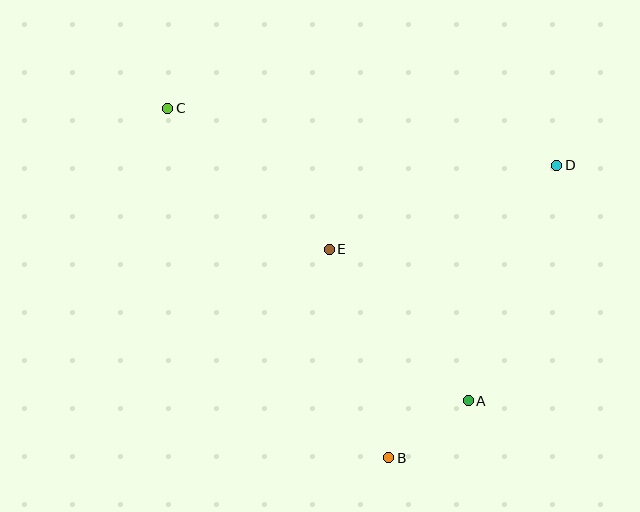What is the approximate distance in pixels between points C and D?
The distance between C and D is approximately 393 pixels.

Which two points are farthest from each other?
Points A and C are farthest from each other.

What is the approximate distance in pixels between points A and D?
The distance between A and D is approximately 252 pixels.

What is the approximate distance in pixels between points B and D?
The distance between B and D is approximately 337 pixels.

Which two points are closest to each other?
Points A and B are closest to each other.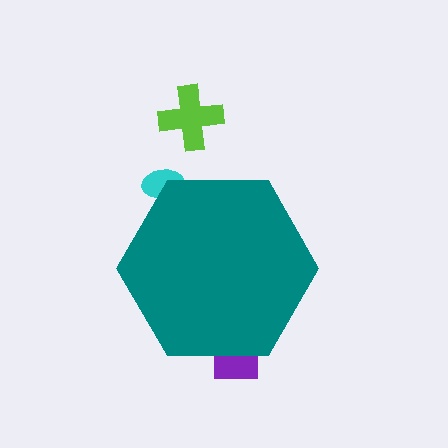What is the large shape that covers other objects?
A teal hexagon.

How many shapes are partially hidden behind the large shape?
2 shapes are partially hidden.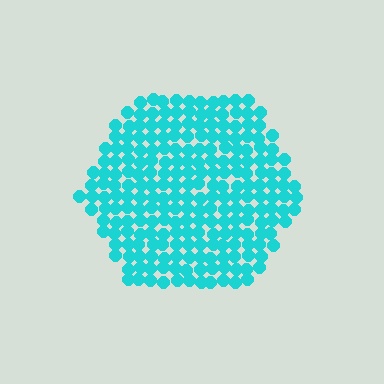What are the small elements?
The small elements are circles.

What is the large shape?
The large shape is a hexagon.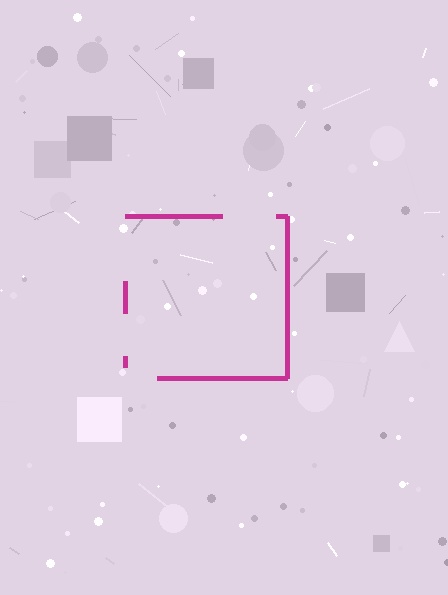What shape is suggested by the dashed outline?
The dashed outline suggests a square.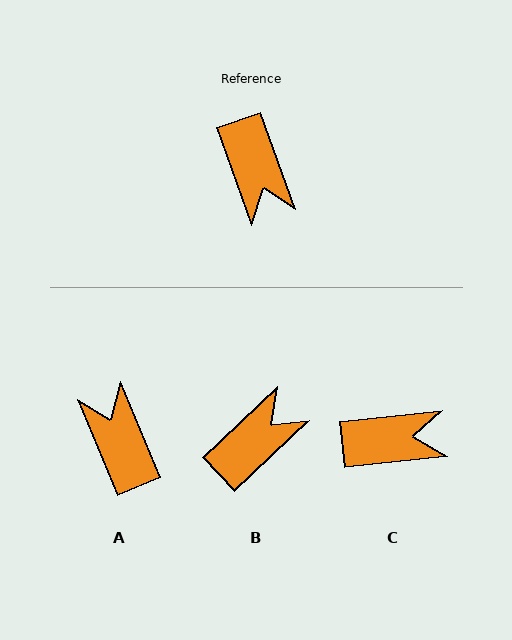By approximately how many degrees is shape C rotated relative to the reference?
Approximately 76 degrees counter-clockwise.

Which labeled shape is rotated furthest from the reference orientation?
A, about 177 degrees away.